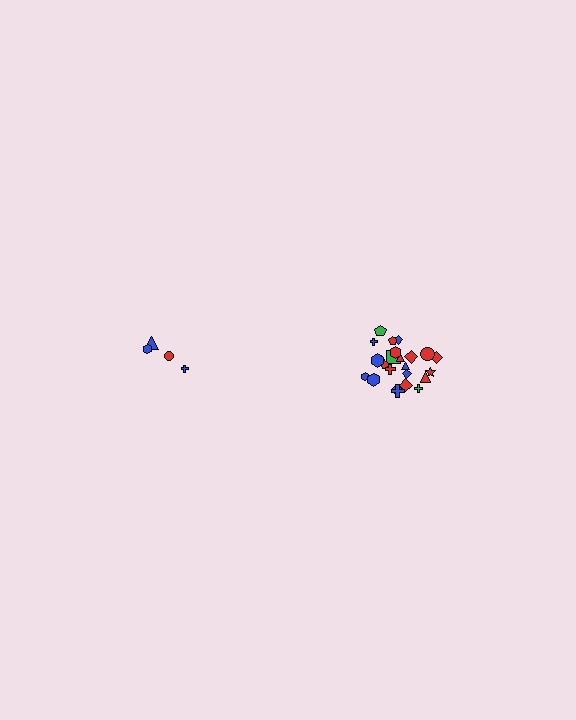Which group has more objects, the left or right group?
The right group.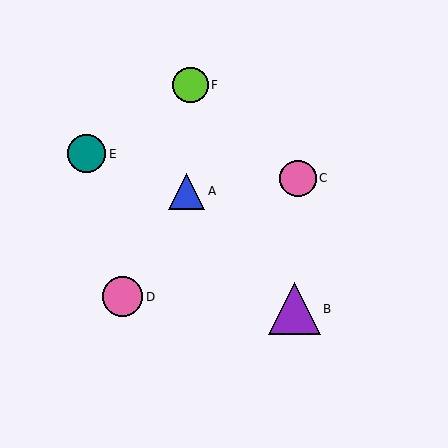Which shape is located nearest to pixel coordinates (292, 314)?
The purple triangle (labeled B) at (294, 309) is nearest to that location.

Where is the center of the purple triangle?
The center of the purple triangle is at (294, 309).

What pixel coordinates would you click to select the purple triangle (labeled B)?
Click at (294, 309) to select the purple triangle B.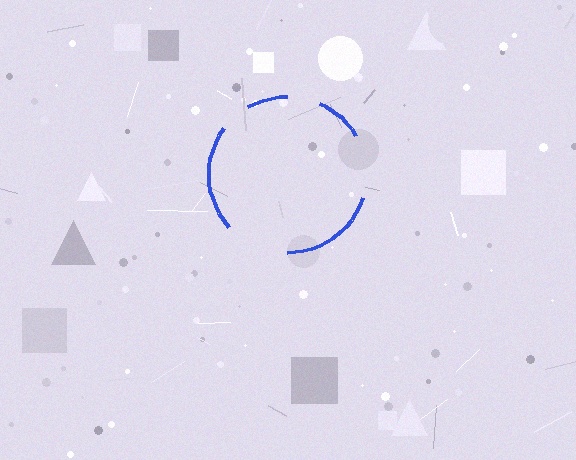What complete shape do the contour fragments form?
The contour fragments form a circle.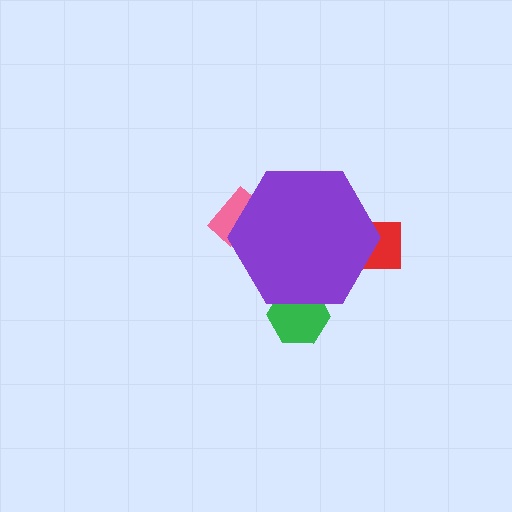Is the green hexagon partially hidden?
Yes, the green hexagon is partially hidden behind the purple hexagon.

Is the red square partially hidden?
Yes, the red square is partially hidden behind the purple hexagon.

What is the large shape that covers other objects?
A purple hexagon.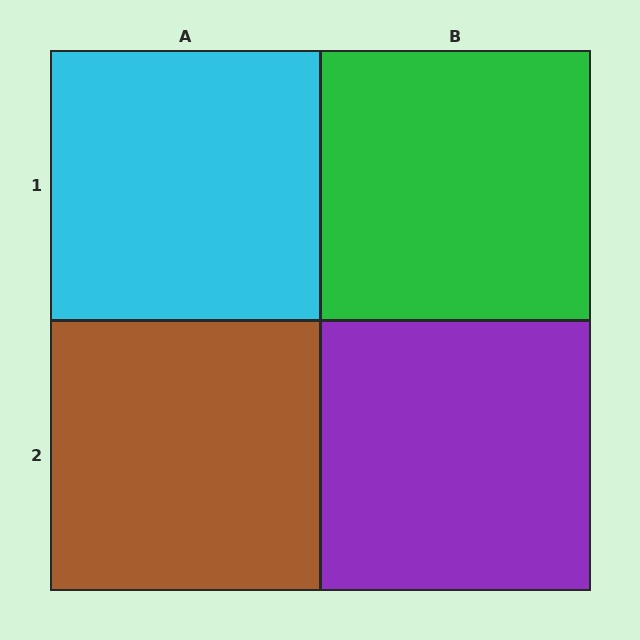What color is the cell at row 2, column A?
Brown.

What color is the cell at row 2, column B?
Purple.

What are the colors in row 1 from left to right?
Cyan, green.